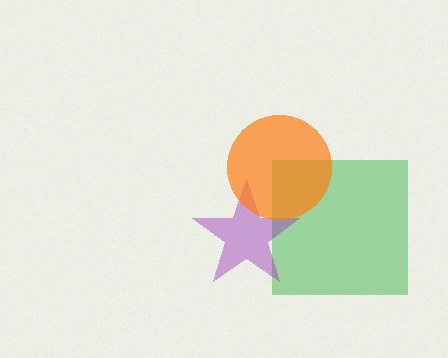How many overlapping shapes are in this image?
There are 3 overlapping shapes in the image.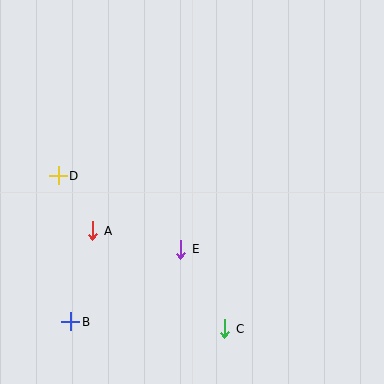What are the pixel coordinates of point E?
Point E is at (181, 249).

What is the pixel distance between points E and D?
The distance between E and D is 143 pixels.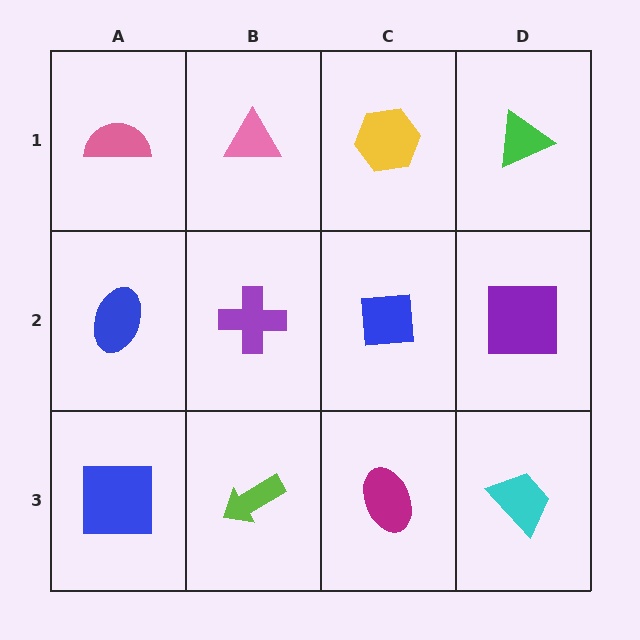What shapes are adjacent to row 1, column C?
A blue square (row 2, column C), a pink triangle (row 1, column B), a green triangle (row 1, column D).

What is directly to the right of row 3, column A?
A lime arrow.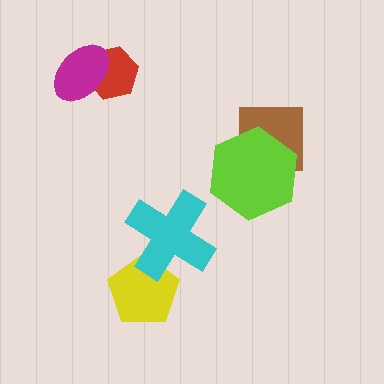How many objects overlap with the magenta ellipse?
1 object overlaps with the magenta ellipse.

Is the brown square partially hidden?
Yes, it is partially covered by another shape.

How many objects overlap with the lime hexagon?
1 object overlaps with the lime hexagon.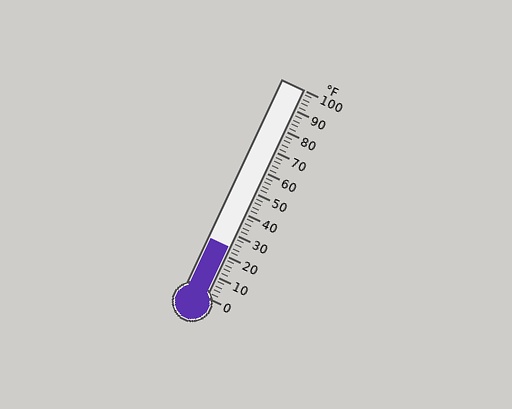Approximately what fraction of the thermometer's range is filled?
The thermometer is filled to approximately 25% of its range.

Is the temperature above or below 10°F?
The temperature is above 10°F.